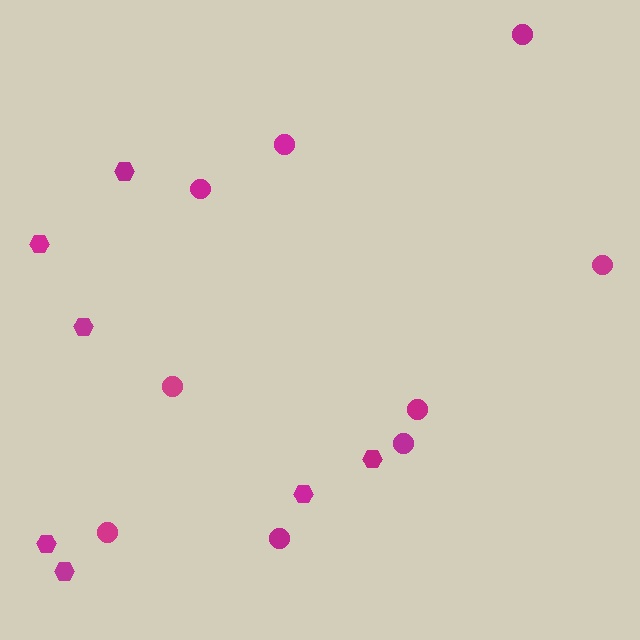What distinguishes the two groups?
There are 2 groups: one group of circles (9) and one group of hexagons (7).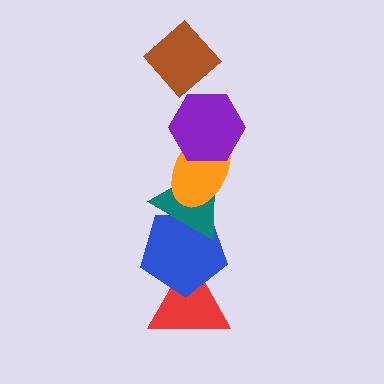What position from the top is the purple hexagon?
The purple hexagon is 2nd from the top.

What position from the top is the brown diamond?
The brown diamond is 1st from the top.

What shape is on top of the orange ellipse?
The purple hexagon is on top of the orange ellipse.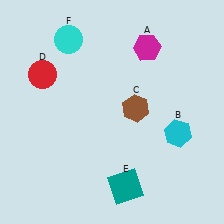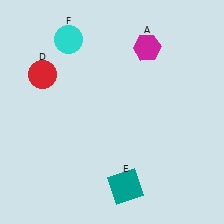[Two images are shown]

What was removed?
The cyan hexagon (B), the brown hexagon (C) were removed in Image 2.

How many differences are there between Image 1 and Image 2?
There are 2 differences between the two images.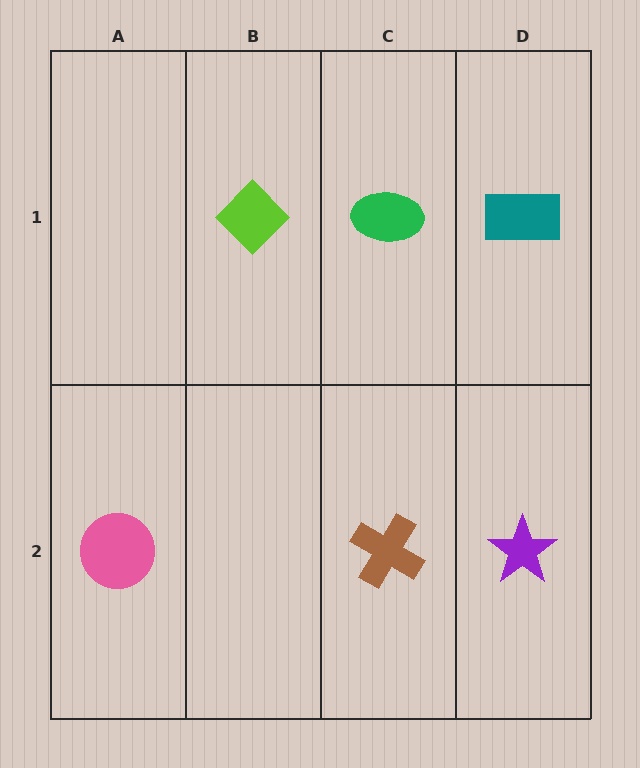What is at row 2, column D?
A purple star.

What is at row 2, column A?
A pink circle.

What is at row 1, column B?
A lime diamond.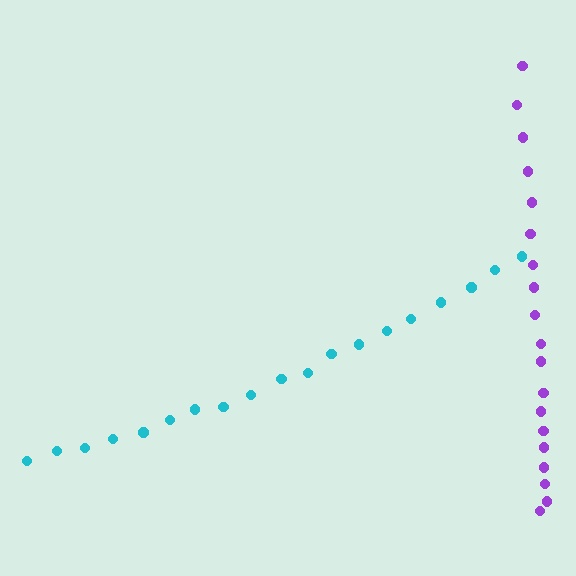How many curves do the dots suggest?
There are 2 distinct paths.